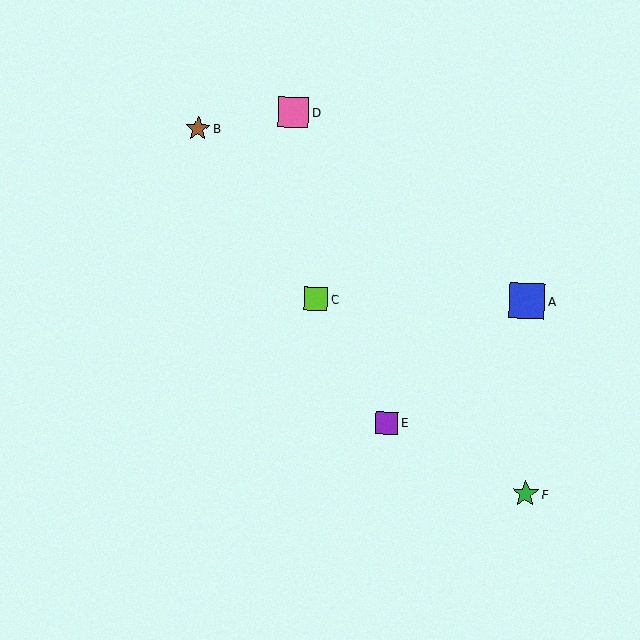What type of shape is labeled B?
Shape B is a brown star.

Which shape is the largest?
The blue square (labeled A) is the largest.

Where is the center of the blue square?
The center of the blue square is at (527, 301).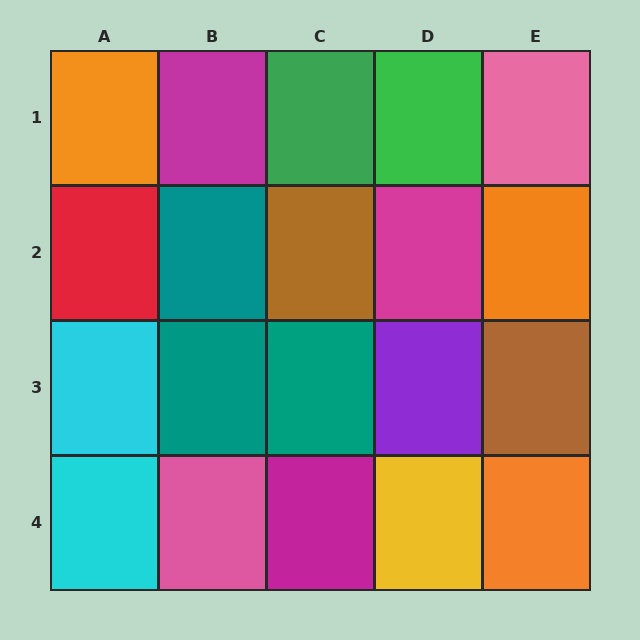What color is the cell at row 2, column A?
Red.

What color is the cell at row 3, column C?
Teal.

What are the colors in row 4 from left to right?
Cyan, pink, magenta, yellow, orange.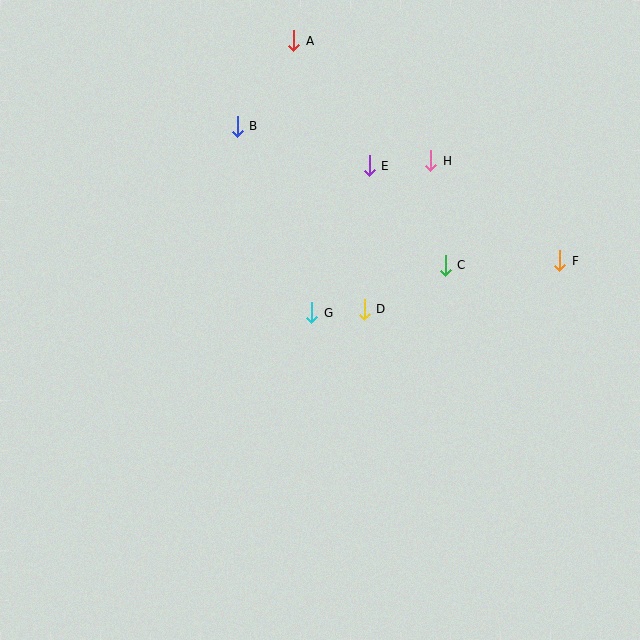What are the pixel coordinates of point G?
Point G is at (312, 313).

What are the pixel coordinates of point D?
Point D is at (364, 309).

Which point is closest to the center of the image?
Point G at (312, 313) is closest to the center.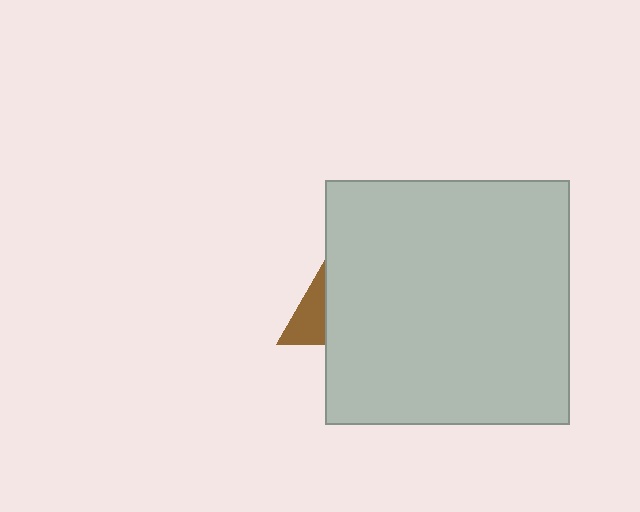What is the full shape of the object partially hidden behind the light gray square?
The partially hidden object is a brown triangle.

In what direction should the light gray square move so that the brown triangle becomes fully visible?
The light gray square should move right. That is the shortest direction to clear the overlap and leave the brown triangle fully visible.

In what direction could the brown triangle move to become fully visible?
The brown triangle could move left. That would shift it out from behind the light gray square entirely.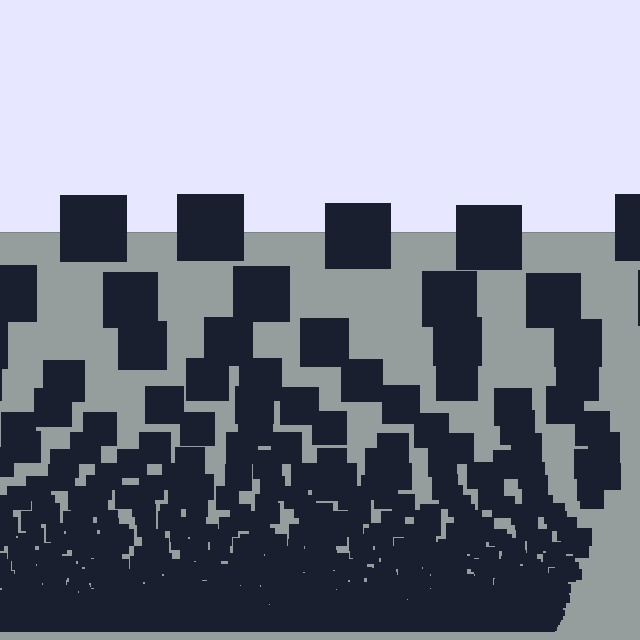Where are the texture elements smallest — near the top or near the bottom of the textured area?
Near the bottom.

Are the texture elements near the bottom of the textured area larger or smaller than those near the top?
Smaller. The gradient is inverted — elements near the bottom are smaller and denser.